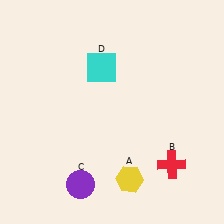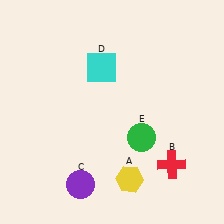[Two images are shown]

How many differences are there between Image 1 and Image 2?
There is 1 difference between the two images.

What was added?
A green circle (E) was added in Image 2.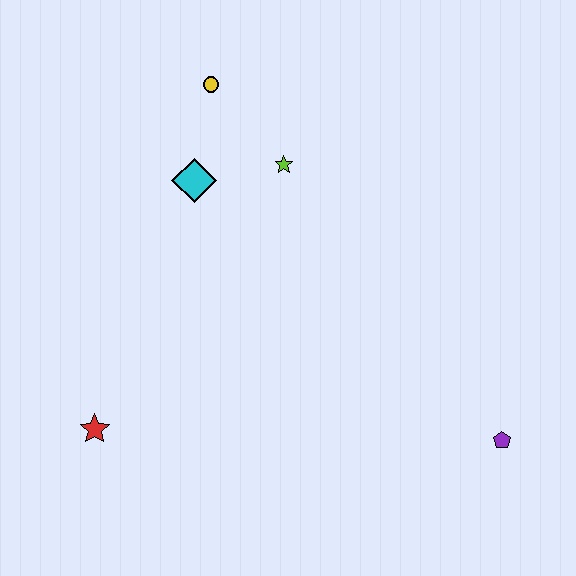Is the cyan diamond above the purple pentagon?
Yes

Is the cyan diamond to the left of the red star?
No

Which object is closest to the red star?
The cyan diamond is closest to the red star.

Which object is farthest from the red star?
The purple pentagon is farthest from the red star.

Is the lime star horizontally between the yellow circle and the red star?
No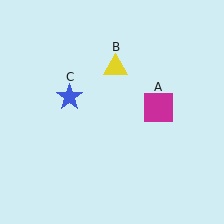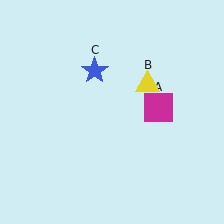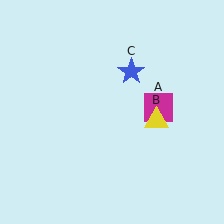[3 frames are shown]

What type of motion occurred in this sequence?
The yellow triangle (object B), blue star (object C) rotated clockwise around the center of the scene.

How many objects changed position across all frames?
2 objects changed position: yellow triangle (object B), blue star (object C).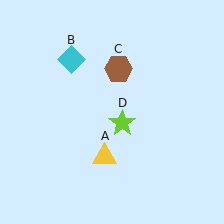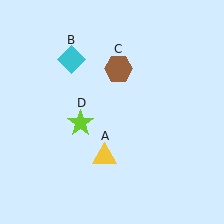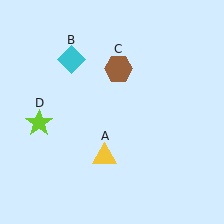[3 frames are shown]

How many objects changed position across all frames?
1 object changed position: lime star (object D).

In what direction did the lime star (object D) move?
The lime star (object D) moved left.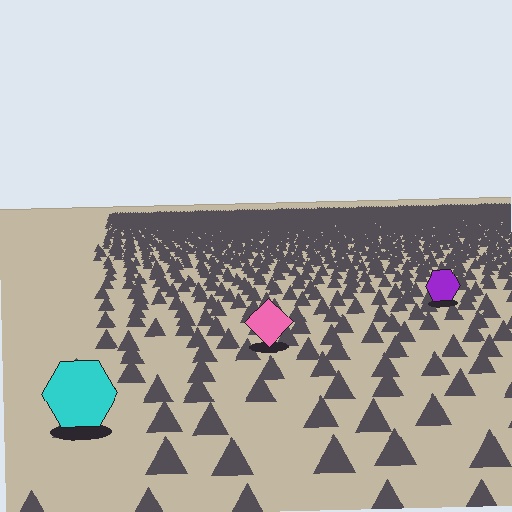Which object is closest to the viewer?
The cyan hexagon is closest. The texture marks near it are larger and more spread out.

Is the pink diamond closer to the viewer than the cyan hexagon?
No. The cyan hexagon is closer — you can tell from the texture gradient: the ground texture is coarser near it.